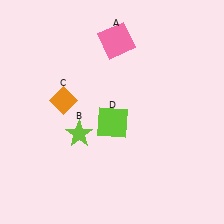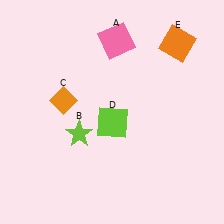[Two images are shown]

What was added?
An orange square (E) was added in Image 2.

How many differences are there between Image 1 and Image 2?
There is 1 difference between the two images.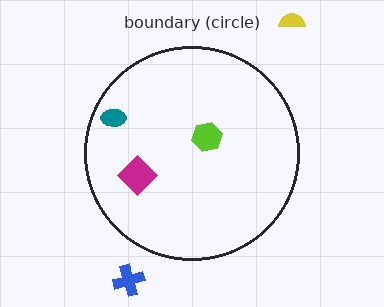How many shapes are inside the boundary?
3 inside, 2 outside.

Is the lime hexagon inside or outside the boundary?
Inside.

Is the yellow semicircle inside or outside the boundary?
Outside.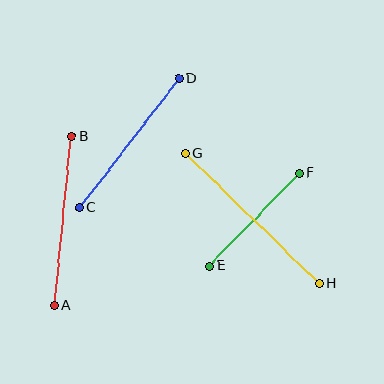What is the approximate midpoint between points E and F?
The midpoint is at approximately (254, 219) pixels.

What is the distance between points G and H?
The distance is approximately 187 pixels.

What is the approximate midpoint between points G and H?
The midpoint is at approximately (252, 219) pixels.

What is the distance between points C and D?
The distance is approximately 163 pixels.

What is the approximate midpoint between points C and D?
The midpoint is at approximately (129, 143) pixels.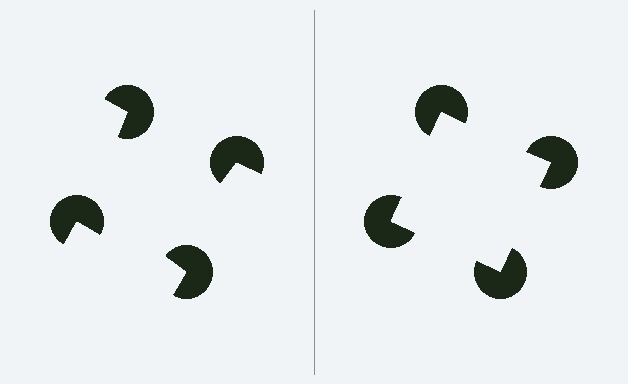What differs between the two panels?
The pac-man discs are positioned identically on both sides; only the wedge orientations differ. On the right they align to a square; on the left they are misaligned.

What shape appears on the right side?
An illusory square.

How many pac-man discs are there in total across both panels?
8 — 4 on each side.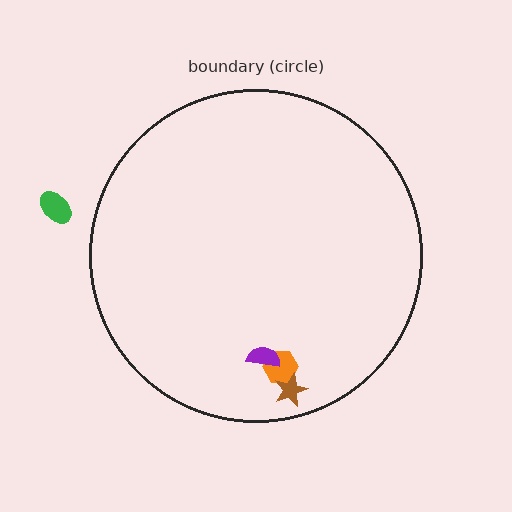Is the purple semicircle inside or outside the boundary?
Inside.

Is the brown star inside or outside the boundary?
Inside.